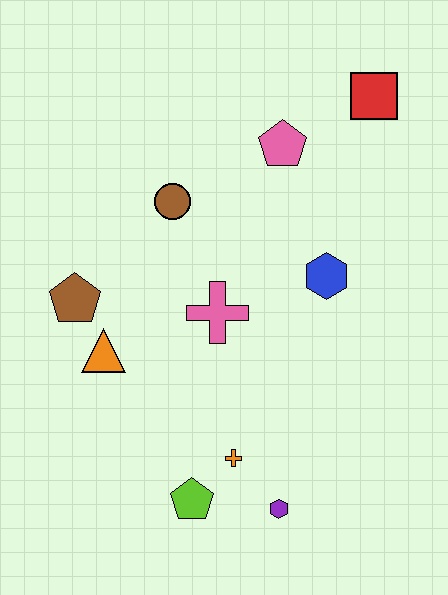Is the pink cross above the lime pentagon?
Yes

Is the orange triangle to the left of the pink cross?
Yes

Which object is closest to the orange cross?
The lime pentagon is closest to the orange cross.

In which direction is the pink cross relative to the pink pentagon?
The pink cross is below the pink pentagon.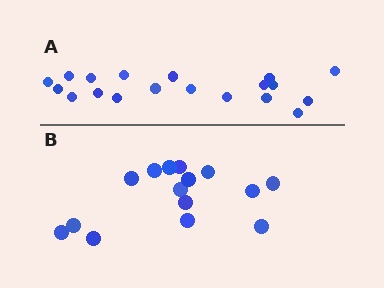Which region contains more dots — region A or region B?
Region A (the top region) has more dots.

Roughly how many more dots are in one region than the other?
Region A has about 4 more dots than region B.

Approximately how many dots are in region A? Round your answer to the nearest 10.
About 20 dots. (The exact count is 19, which rounds to 20.)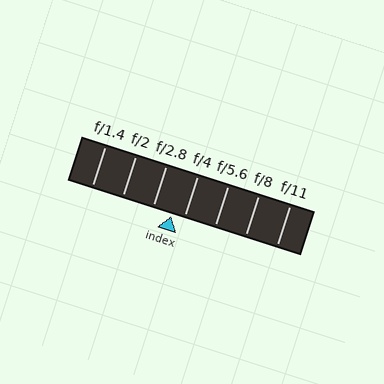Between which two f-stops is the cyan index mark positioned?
The index mark is between f/2.8 and f/4.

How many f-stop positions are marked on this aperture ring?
There are 7 f-stop positions marked.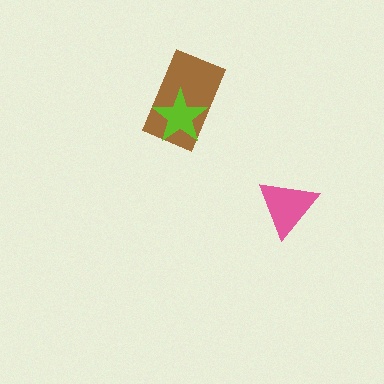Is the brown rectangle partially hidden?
Yes, it is partially covered by another shape.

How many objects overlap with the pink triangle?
0 objects overlap with the pink triangle.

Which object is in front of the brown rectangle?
The lime star is in front of the brown rectangle.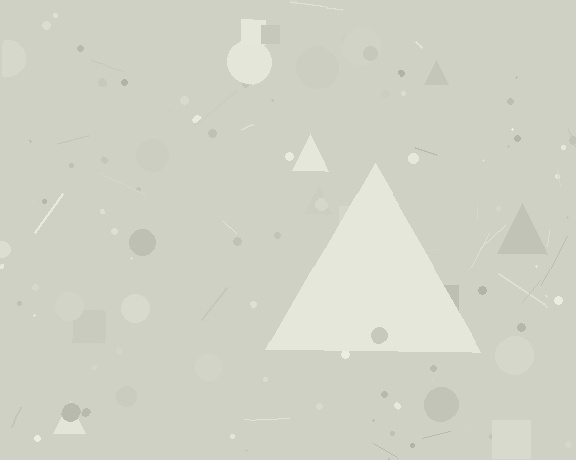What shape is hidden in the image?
A triangle is hidden in the image.